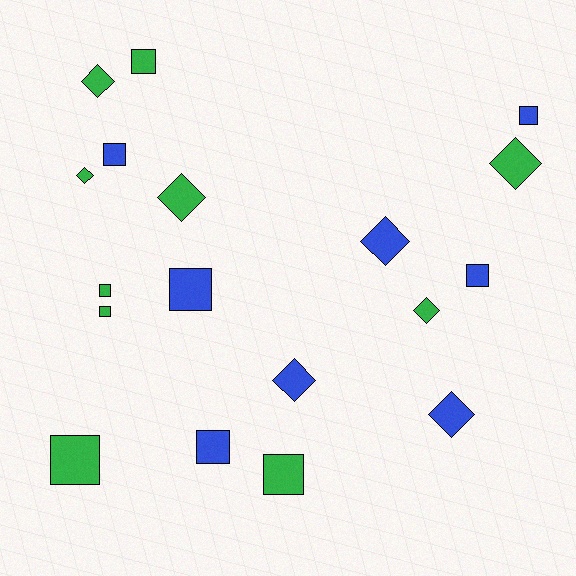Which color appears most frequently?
Green, with 10 objects.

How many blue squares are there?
There are 5 blue squares.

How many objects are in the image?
There are 18 objects.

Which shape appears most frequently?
Square, with 10 objects.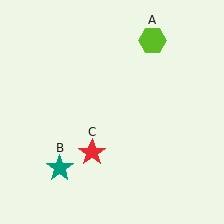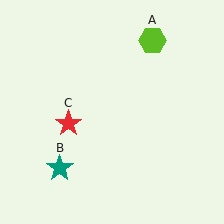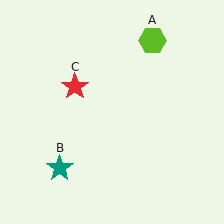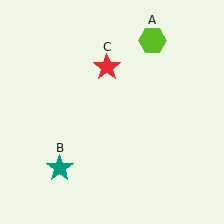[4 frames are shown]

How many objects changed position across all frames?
1 object changed position: red star (object C).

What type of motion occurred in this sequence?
The red star (object C) rotated clockwise around the center of the scene.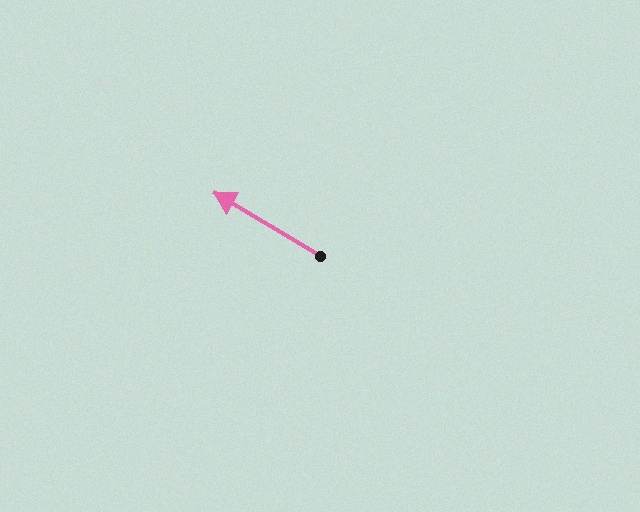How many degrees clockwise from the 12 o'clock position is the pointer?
Approximately 301 degrees.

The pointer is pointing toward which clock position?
Roughly 10 o'clock.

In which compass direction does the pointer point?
Northwest.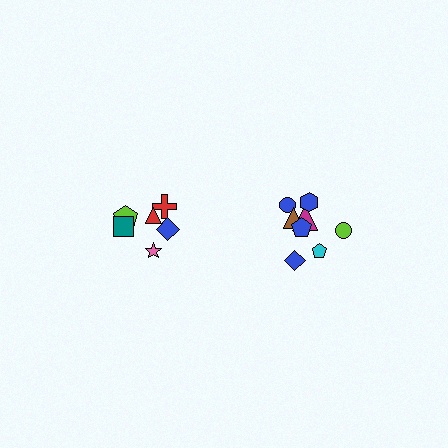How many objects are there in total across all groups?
There are 14 objects.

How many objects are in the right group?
There are 8 objects.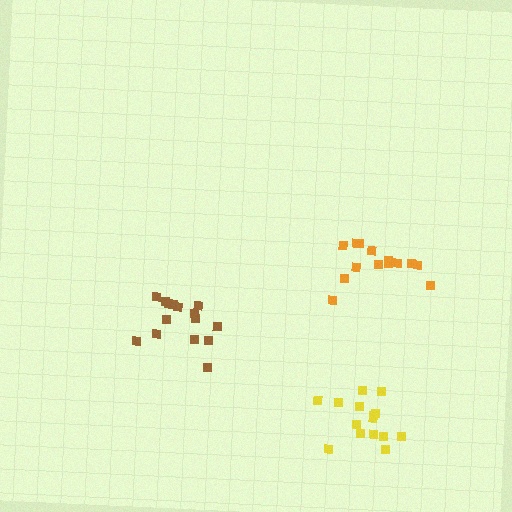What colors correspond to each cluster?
The clusters are colored: brown, orange, yellow.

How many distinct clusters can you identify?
There are 3 distinct clusters.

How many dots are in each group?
Group 1: 16 dots, Group 2: 14 dots, Group 3: 15 dots (45 total).